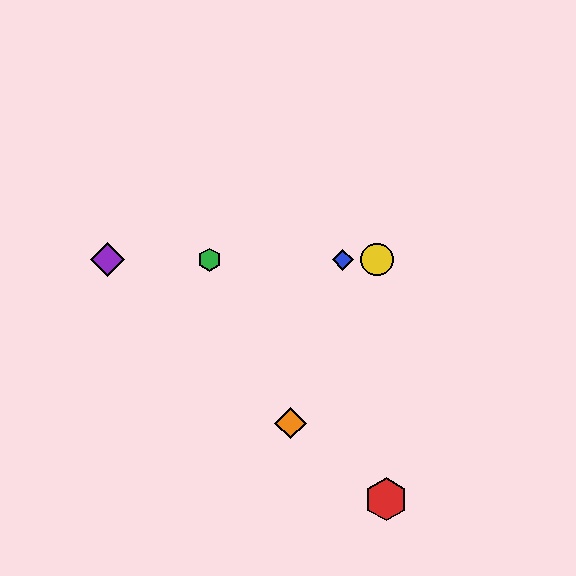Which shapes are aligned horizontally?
The blue diamond, the green hexagon, the yellow circle, the purple diamond are aligned horizontally.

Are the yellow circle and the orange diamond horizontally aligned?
No, the yellow circle is at y≈260 and the orange diamond is at y≈423.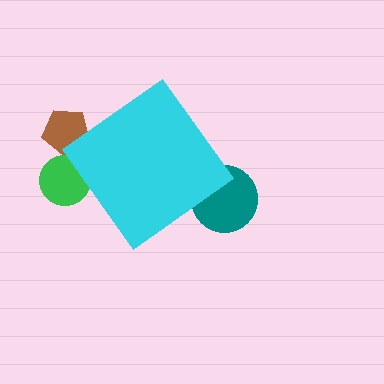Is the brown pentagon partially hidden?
Yes, the brown pentagon is partially hidden behind the cyan diamond.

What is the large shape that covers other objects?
A cyan diamond.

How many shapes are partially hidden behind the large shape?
3 shapes are partially hidden.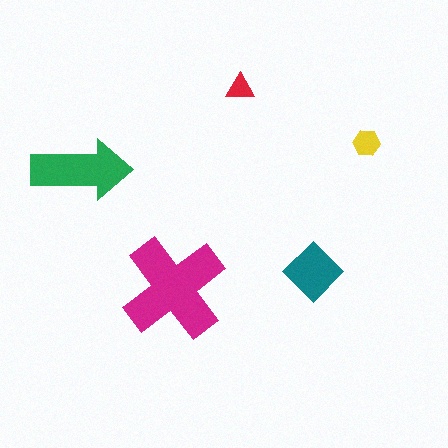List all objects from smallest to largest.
The red triangle, the yellow hexagon, the teal diamond, the green arrow, the magenta cross.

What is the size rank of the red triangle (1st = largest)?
5th.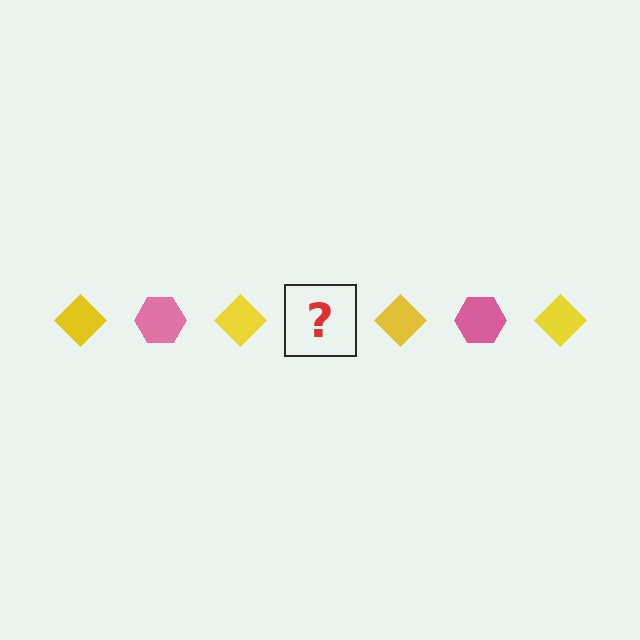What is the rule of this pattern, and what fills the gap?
The rule is that the pattern alternates between yellow diamond and pink hexagon. The gap should be filled with a pink hexagon.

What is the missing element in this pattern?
The missing element is a pink hexagon.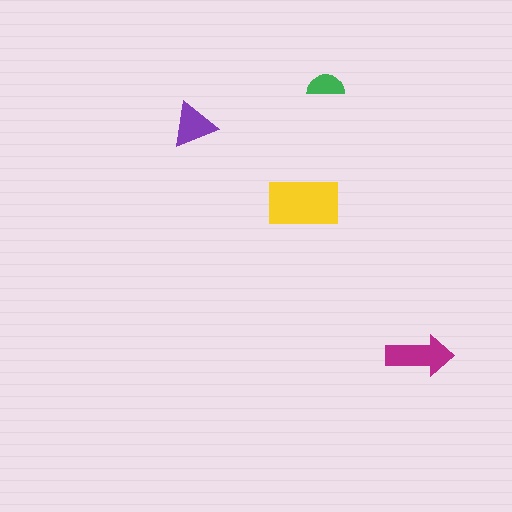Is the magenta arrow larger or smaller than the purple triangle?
Larger.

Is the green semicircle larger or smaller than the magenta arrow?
Smaller.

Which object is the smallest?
The green semicircle.